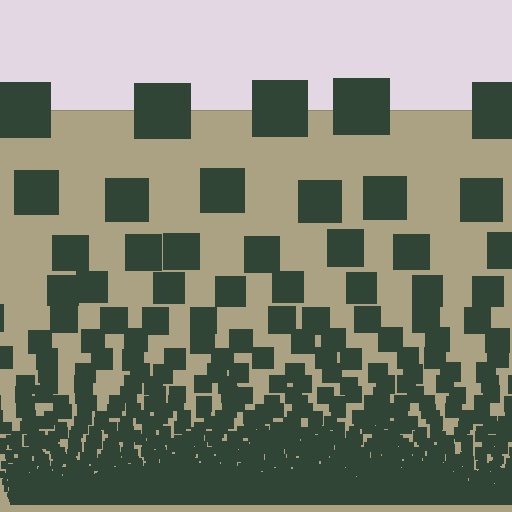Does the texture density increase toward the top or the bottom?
Density increases toward the bottom.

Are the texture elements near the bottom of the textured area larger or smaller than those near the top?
Smaller. The gradient is inverted — elements near the bottom are smaller and denser.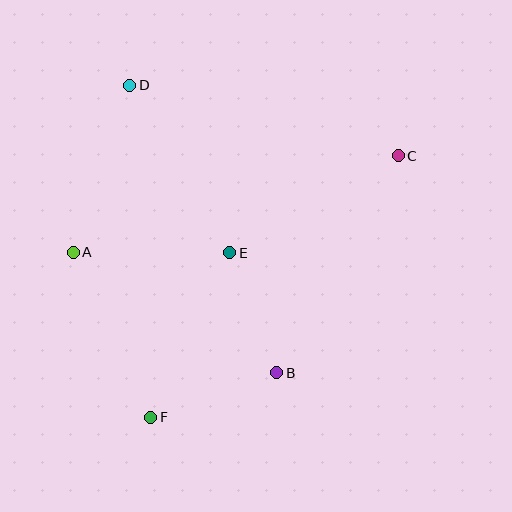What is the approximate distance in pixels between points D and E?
The distance between D and E is approximately 195 pixels.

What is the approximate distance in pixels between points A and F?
The distance between A and F is approximately 182 pixels.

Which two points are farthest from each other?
Points C and F are farthest from each other.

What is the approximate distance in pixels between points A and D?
The distance between A and D is approximately 176 pixels.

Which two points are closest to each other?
Points B and E are closest to each other.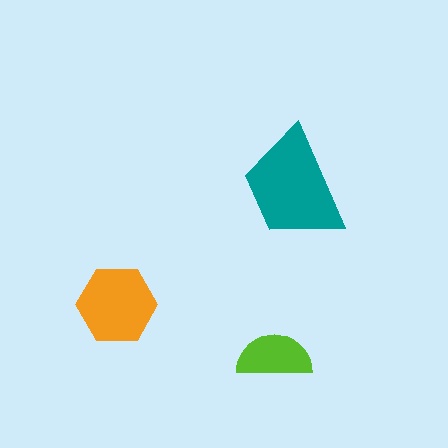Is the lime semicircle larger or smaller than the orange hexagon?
Smaller.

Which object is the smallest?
The lime semicircle.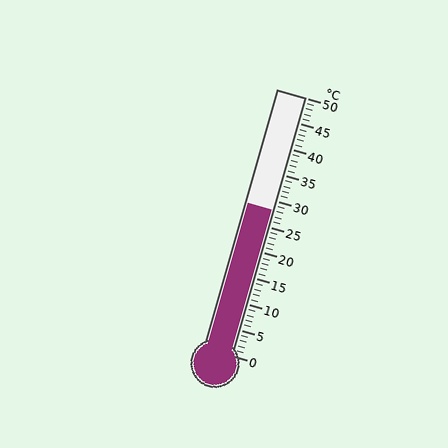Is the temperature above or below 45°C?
The temperature is below 45°C.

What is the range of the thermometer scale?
The thermometer scale ranges from 0°C to 50°C.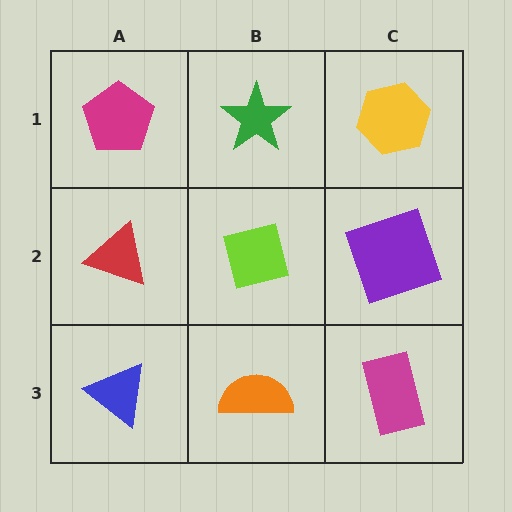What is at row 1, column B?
A green star.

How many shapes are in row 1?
3 shapes.